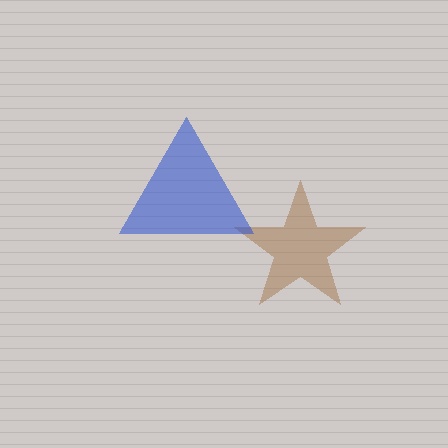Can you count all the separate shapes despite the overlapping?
Yes, there are 2 separate shapes.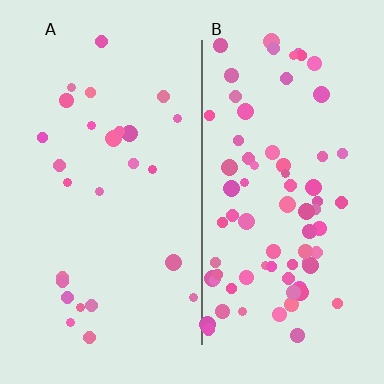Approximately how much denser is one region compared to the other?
Approximately 2.9× — region B over region A.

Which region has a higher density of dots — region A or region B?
B (the right).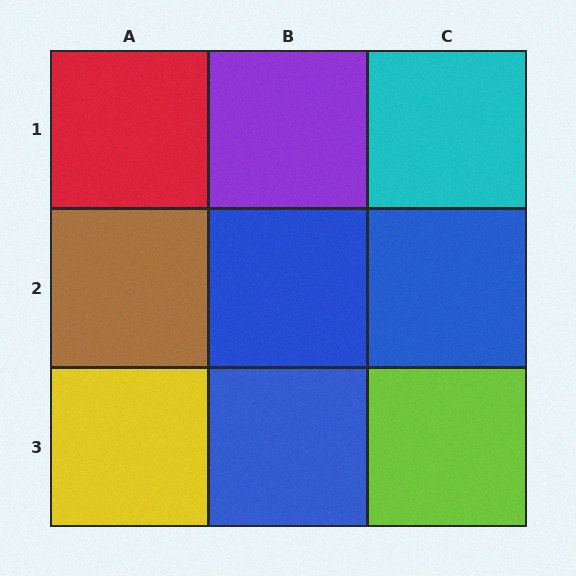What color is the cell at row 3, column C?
Lime.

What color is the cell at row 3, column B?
Blue.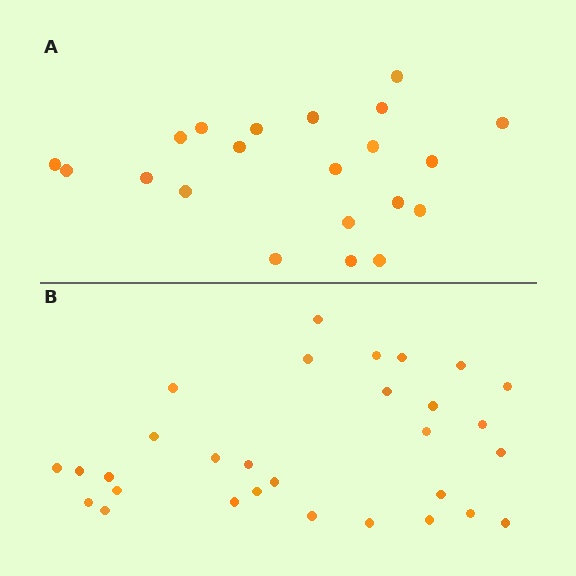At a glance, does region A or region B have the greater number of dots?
Region B (the bottom region) has more dots.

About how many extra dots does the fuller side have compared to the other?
Region B has roughly 8 or so more dots than region A.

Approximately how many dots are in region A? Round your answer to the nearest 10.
About 20 dots. (The exact count is 21, which rounds to 20.)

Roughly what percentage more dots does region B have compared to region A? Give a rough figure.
About 45% more.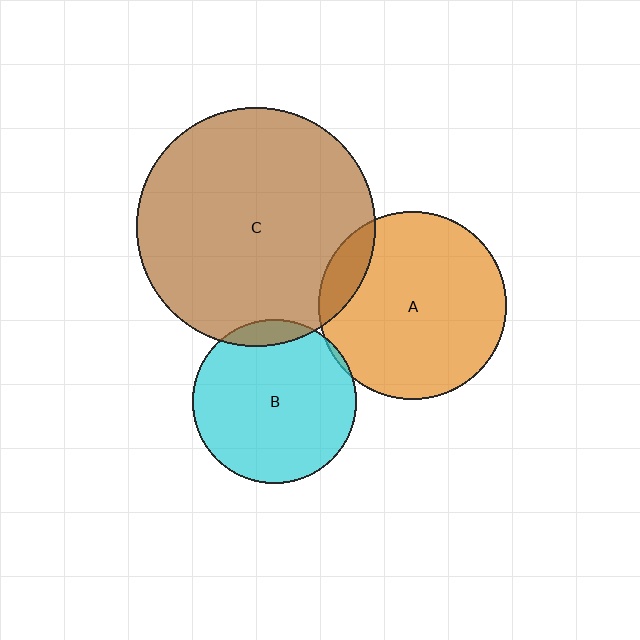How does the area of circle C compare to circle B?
Approximately 2.1 times.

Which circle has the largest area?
Circle C (brown).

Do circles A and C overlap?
Yes.